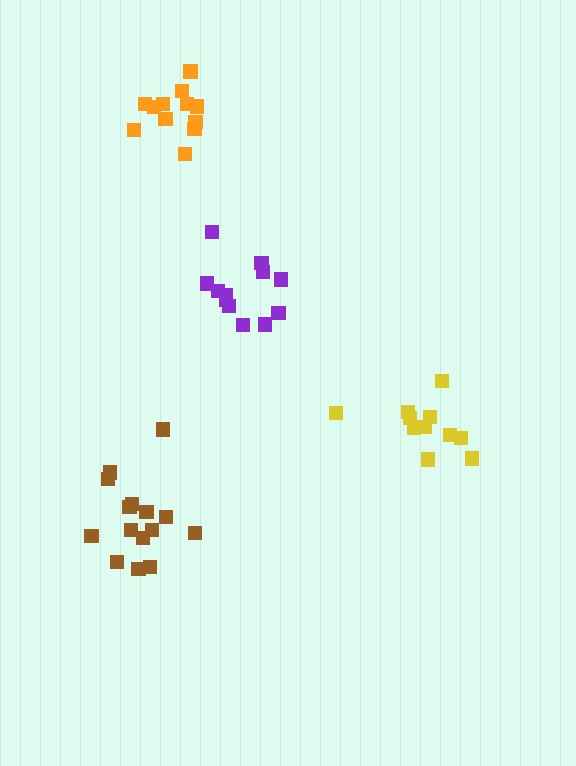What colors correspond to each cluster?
The clusters are colored: yellow, brown, orange, purple.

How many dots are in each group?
Group 1: 11 dots, Group 2: 15 dots, Group 3: 12 dots, Group 4: 12 dots (50 total).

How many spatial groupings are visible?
There are 4 spatial groupings.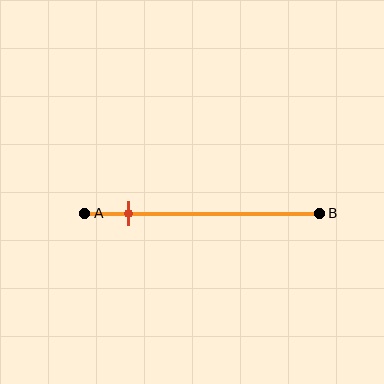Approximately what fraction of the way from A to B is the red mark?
The red mark is approximately 20% of the way from A to B.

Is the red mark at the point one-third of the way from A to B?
No, the mark is at about 20% from A, not at the 33% one-third point.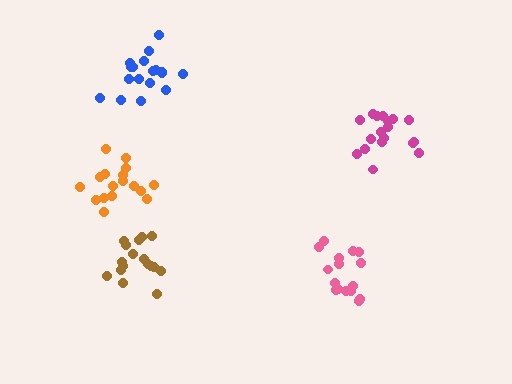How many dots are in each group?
Group 1: 17 dots, Group 2: 18 dots, Group 3: 16 dots, Group 4: 18 dots, Group 5: 17 dots (86 total).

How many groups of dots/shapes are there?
There are 5 groups.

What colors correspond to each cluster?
The clusters are colored: brown, blue, pink, magenta, orange.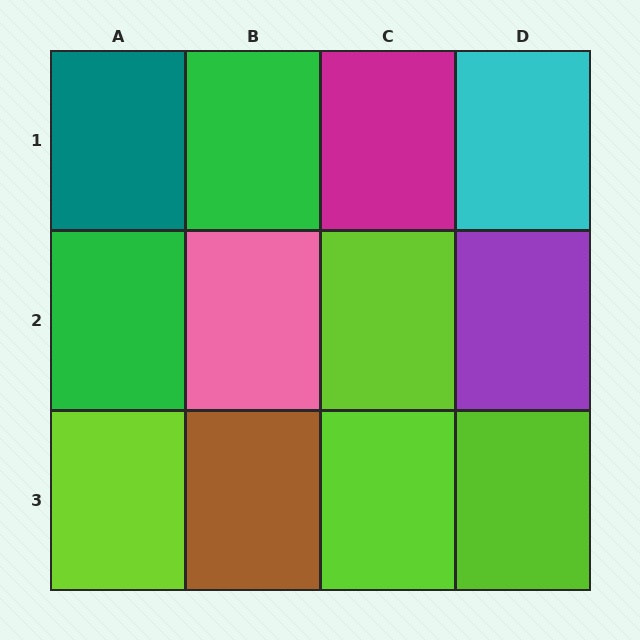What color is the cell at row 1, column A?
Teal.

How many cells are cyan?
1 cell is cyan.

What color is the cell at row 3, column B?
Brown.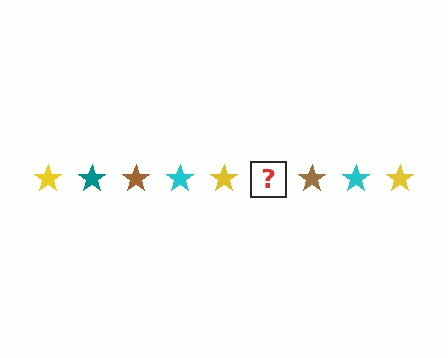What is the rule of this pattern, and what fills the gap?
The rule is that the pattern cycles through yellow, teal, brown, cyan stars. The gap should be filled with a teal star.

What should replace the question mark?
The question mark should be replaced with a teal star.